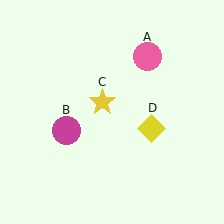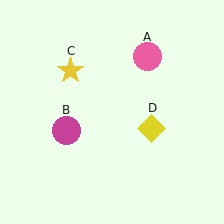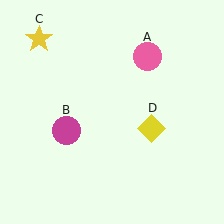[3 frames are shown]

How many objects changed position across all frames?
1 object changed position: yellow star (object C).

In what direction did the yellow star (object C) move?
The yellow star (object C) moved up and to the left.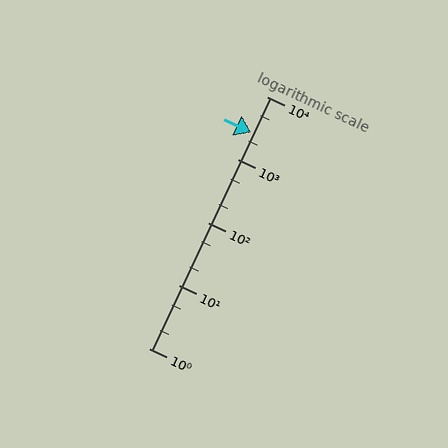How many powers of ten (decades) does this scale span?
The scale spans 4 decades, from 1 to 10000.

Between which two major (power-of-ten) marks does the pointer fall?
The pointer is between 1000 and 10000.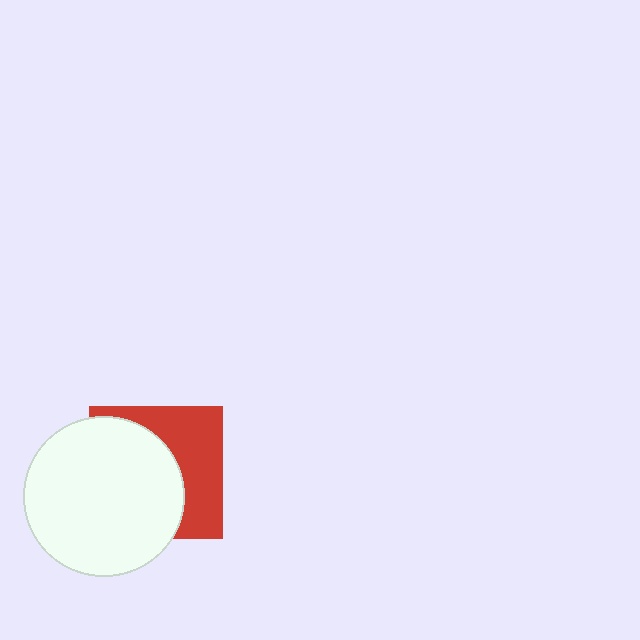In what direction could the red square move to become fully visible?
The red square could move right. That would shift it out from behind the white circle entirely.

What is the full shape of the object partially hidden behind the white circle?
The partially hidden object is a red square.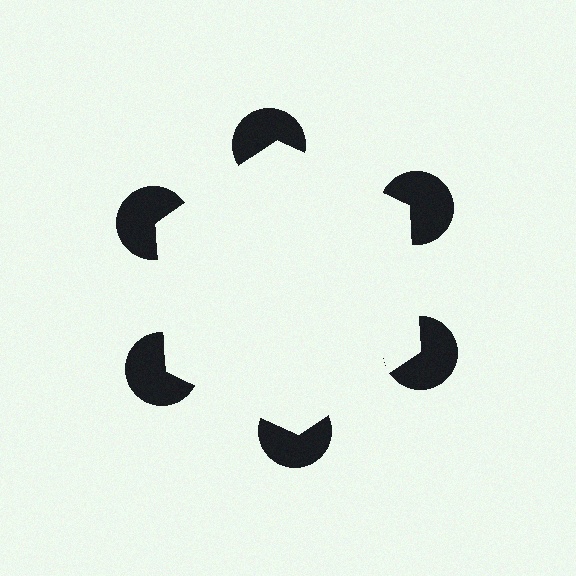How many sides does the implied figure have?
6 sides.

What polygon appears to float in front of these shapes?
An illusory hexagon — its edges are inferred from the aligned wedge cuts in the pac-man discs, not physically drawn.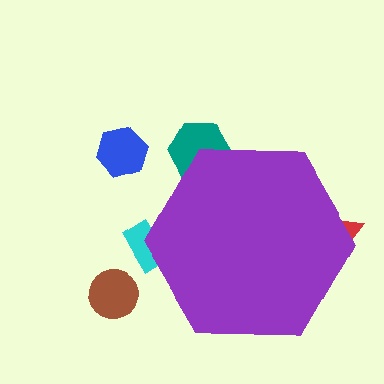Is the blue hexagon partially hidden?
No, the blue hexagon is fully visible.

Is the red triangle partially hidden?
Yes, the red triangle is partially hidden behind the purple hexagon.